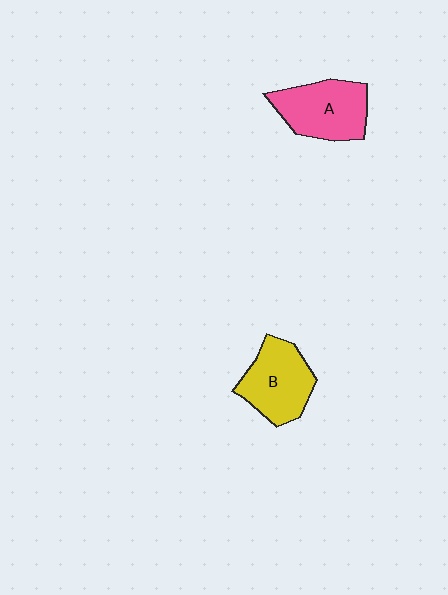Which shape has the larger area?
Shape A (pink).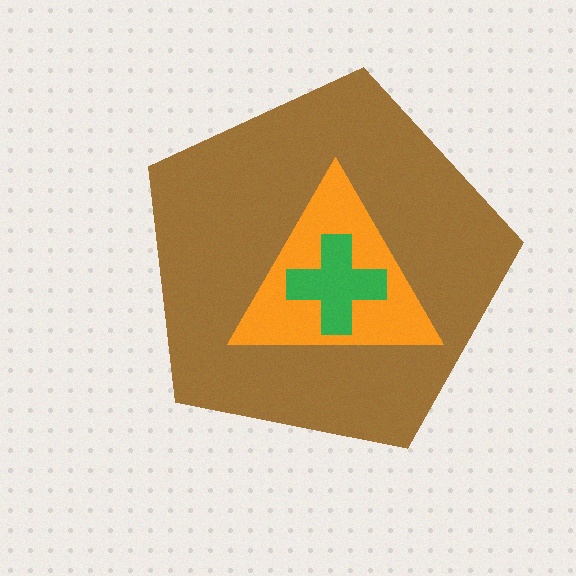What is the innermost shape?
The green cross.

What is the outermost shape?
The brown pentagon.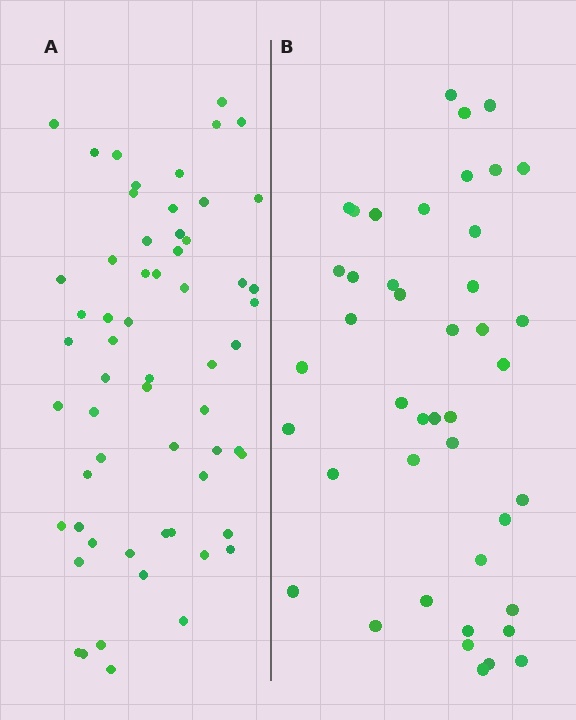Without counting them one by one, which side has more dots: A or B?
Region A (the left region) has more dots.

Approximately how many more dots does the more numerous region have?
Region A has approximately 15 more dots than region B.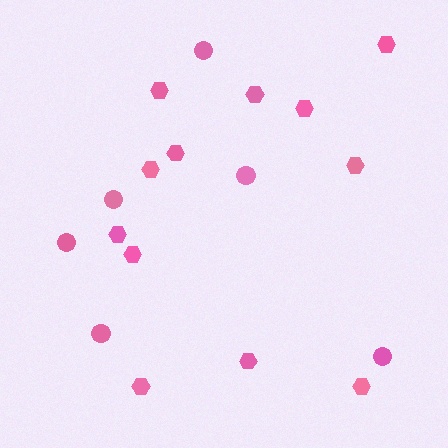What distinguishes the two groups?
There are 2 groups: one group of circles (6) and one group of hexagons (12).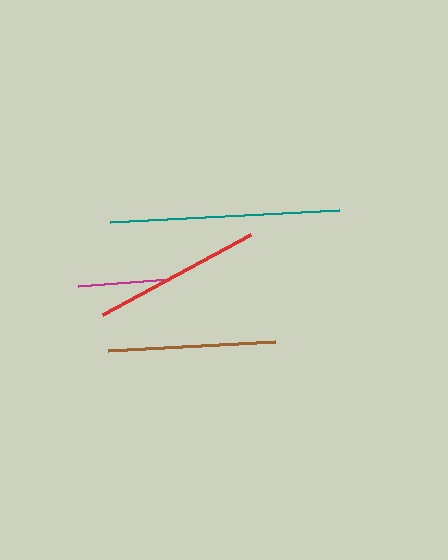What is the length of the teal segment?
The teal segment is approximately 230 pixels long.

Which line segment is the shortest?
The magenta line is the shortest at approximately 92 pixels.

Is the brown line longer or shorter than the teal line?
The teal line is longer than the brown line.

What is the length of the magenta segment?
The magenta segment is approximately 92 pixels long.